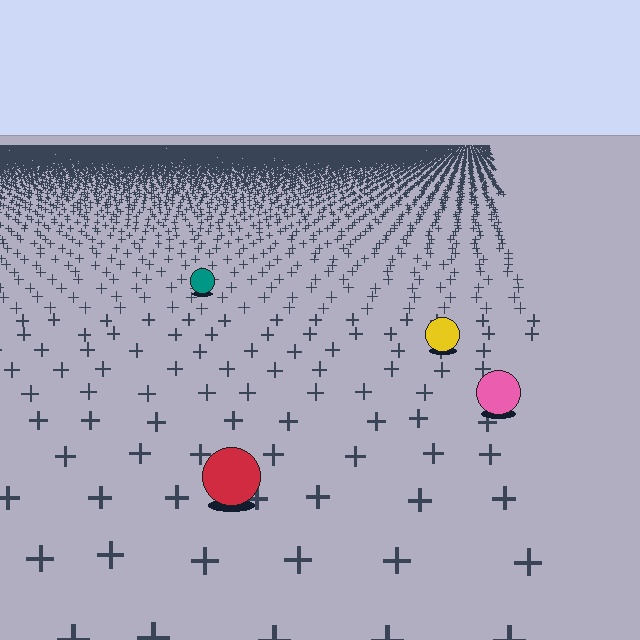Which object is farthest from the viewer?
The teal circle is farthest from the viewer. It appears smaller and the ground texture around it is denser.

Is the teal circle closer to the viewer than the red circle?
No. The red circle is closer — you can tell from the texture gradient: the ground texture is coarser near it.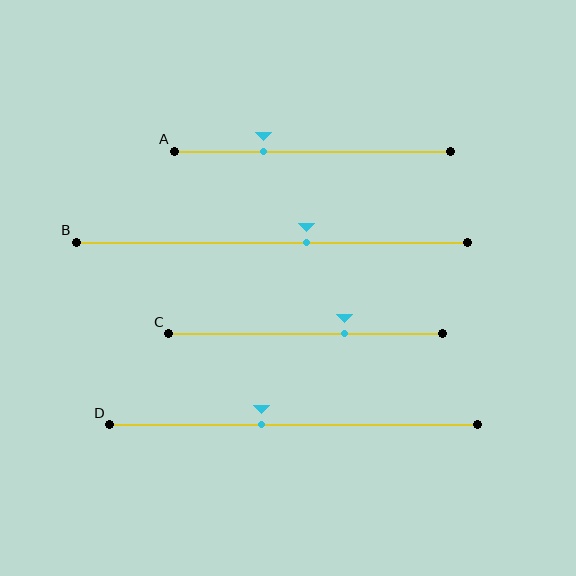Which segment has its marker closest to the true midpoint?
Segment D has its marker closest to the true midpoint.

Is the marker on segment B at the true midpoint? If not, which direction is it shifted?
No, the marker on segment B is shifted to the right by about 9% of the segment length.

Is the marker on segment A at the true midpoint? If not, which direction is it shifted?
No, the marker on segment A is shifted to the left by about 18% of the segment length.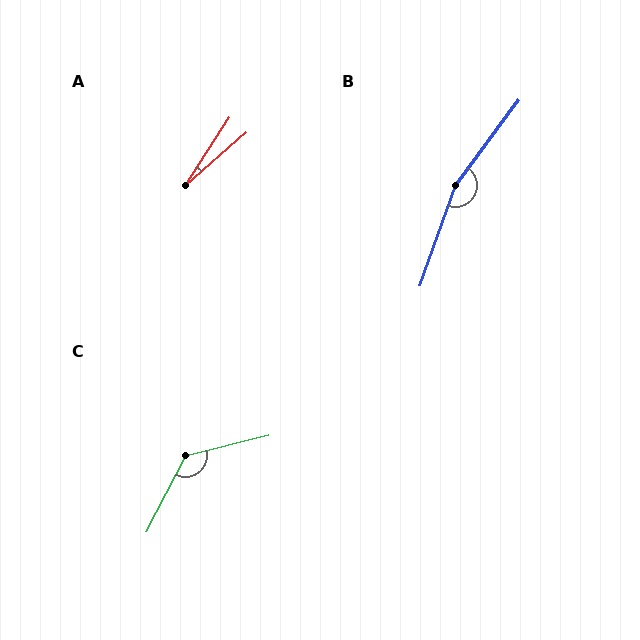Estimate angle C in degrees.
Approximately 131 degrees.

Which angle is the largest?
B, at approximately 163 degrees.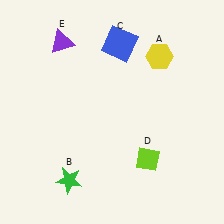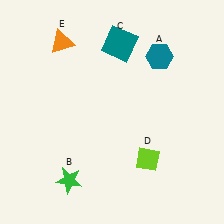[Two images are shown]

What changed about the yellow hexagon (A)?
In Image 1, A is yellow. In Image 2, it changed to teal.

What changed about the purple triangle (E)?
In Image 1, E is purple. In Image 2, it changed to orange.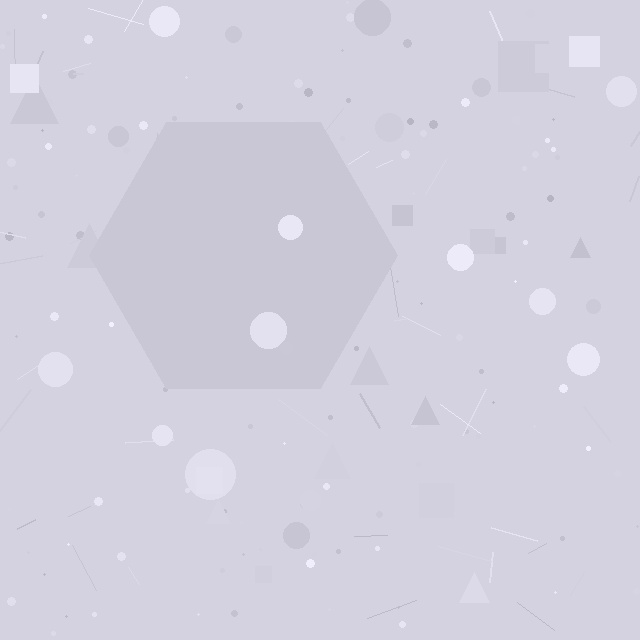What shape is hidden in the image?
A hexagon is hidden in the image.